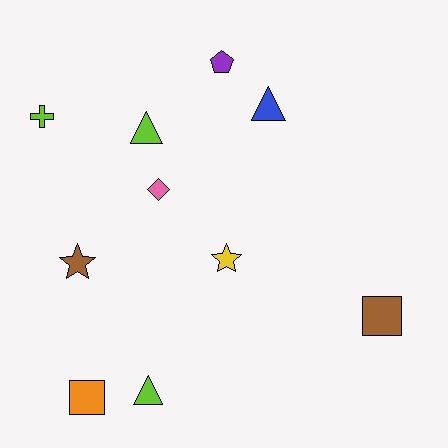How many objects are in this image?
There are 10 objects.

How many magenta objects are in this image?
There are no magenta objects.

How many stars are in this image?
There are 2 stars.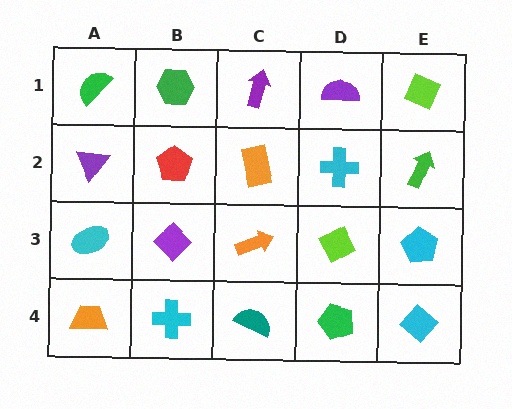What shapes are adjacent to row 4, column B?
A purple diamond (row 3, column B), an orange trapezoid (row 4, column A), a teal semicircle (row 4, column C).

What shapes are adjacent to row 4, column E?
A cyan pentagon (row 3, column E), a green pentagon (row 4, column D).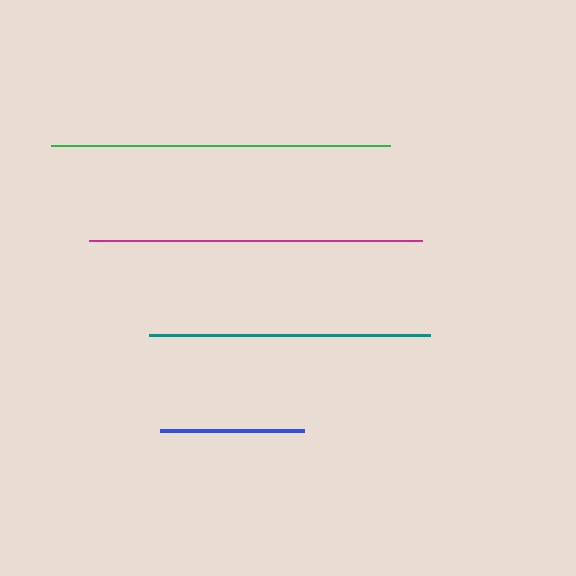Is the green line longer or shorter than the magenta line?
The green line is longer than the magenta line.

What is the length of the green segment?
The green segment is approximately 339 pixels long.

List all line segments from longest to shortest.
From longest to shortest: green, magenta, teal, blue.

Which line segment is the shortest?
The blue line is the shortest at approximately 144 pixels.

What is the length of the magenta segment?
The magenta segment is approximately 333 pixels long.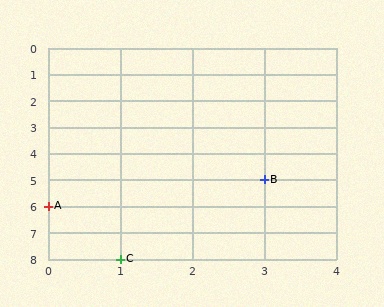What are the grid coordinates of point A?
Point A is at grid coordinates (0, 6).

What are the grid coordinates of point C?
Point C is at grid coordinates (1, 8).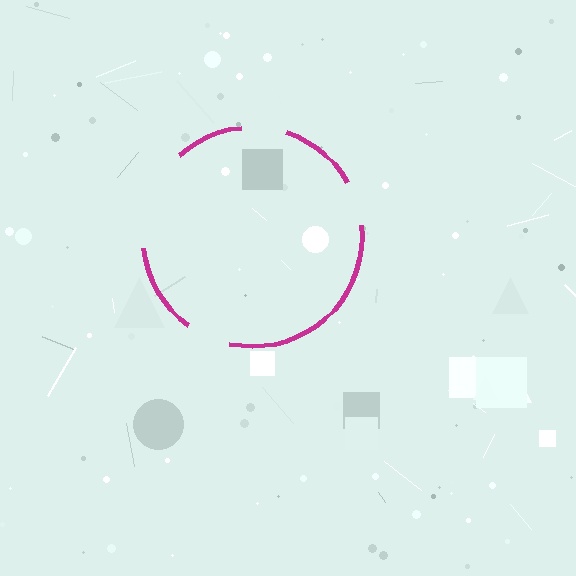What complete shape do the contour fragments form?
The contour fragments form a circle.